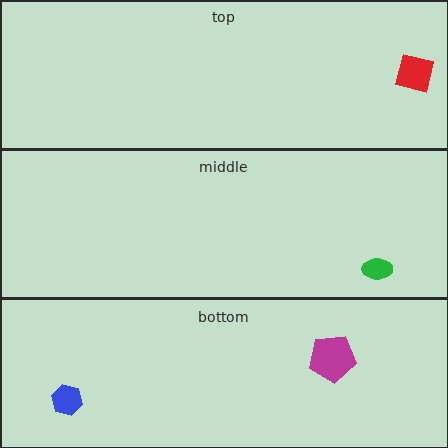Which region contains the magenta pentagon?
The bottom region.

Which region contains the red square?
The top region.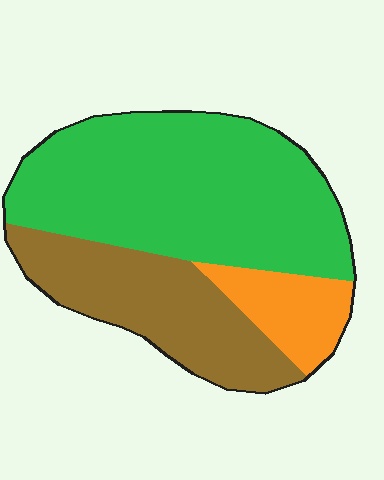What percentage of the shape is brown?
Brown takes up about one third (1/3) of the shape.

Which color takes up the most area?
Green, at roughly 60%.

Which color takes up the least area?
Orange, at roughly 15%.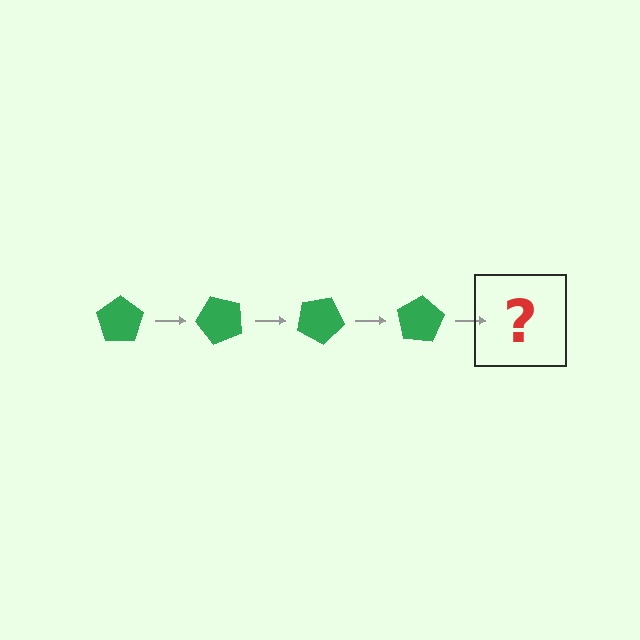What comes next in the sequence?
The next element should be a green pentagon rotated 200 degrees.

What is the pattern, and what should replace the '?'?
The pattern is that the pentagon rotates 50 degrees each step. The '?' should be a green pentagon rotated 200 degrees.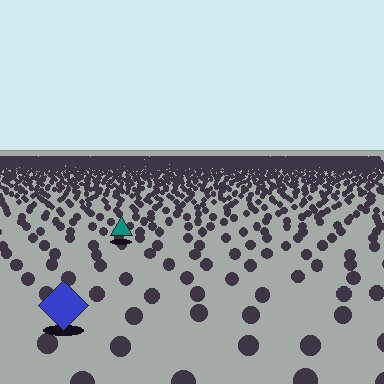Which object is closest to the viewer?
The blue diamond is closest. The texture marks near it are larger and more spread out.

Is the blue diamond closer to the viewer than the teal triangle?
Yes. The blue diamond is closer — you can tell from the texture gradient: the ground texture is coarser near it.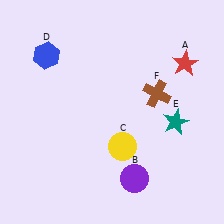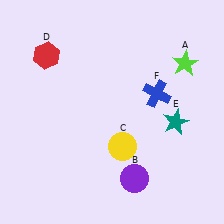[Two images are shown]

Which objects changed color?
A changed from red to lime. D changed from blue to red. F changed from brown to blue.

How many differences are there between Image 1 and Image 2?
There are 3 differences between the two images.